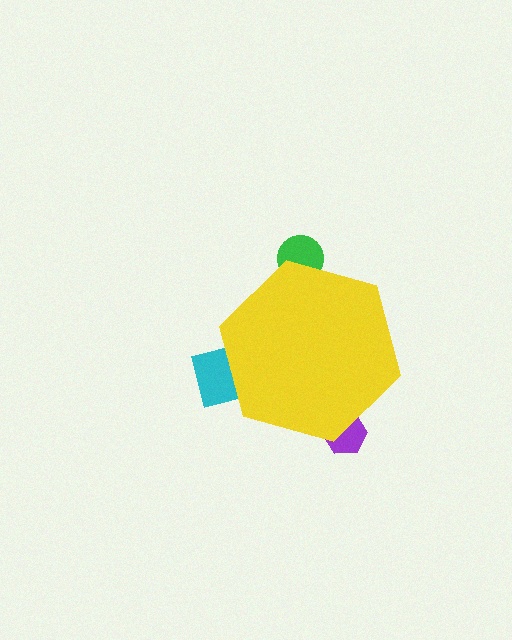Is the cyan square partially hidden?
Yes, the cyan square is partially hidden behind the yellow hexagon.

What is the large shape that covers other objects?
A yellow hexagon.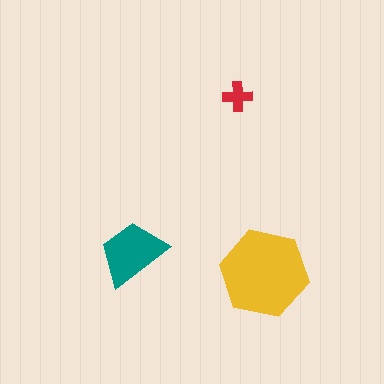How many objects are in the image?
There are 3 objects in the image.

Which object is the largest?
The yellow hexagon.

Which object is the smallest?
The red cross.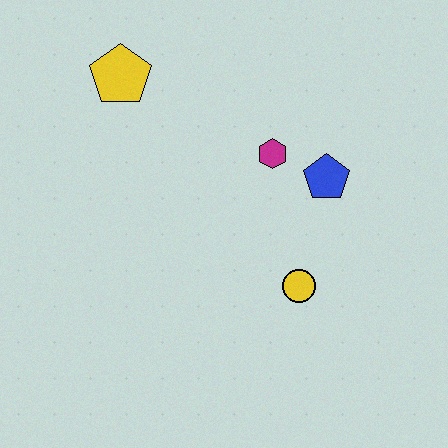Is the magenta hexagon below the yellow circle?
No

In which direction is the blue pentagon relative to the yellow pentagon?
The blue pentagon is to the right of the yellow pentagon.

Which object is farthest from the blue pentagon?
The yellow pentagon is farthest from the blue pentagon.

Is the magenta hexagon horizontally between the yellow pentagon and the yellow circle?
Yes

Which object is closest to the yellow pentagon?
The magenta hexagon is closest to the yellow pentagon.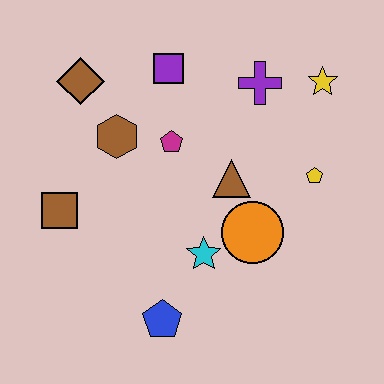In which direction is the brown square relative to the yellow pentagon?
The brown square is to the left of the yellow pentagon.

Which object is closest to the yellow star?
The purple cross is closest to the yellow star.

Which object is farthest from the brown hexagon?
The yellow star is farthest from the brown hexagon.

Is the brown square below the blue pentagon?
No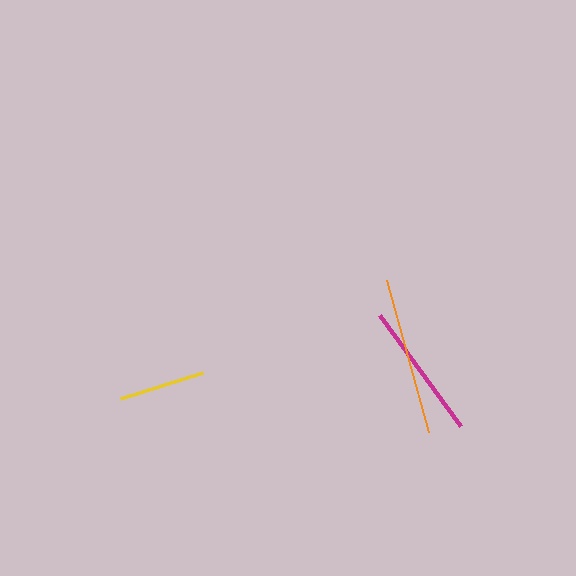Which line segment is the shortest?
The yellow line is the shortest at approximately 86 pixels.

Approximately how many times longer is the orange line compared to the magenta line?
The orange line is approximately 1.2 times the length of the magenta line.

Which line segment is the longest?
The orange line is the longest at approximately 158 pixels.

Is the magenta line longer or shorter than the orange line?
The orange line is longer than the magenta line.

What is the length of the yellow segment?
The yellow segment is approximately 86 pixels long.